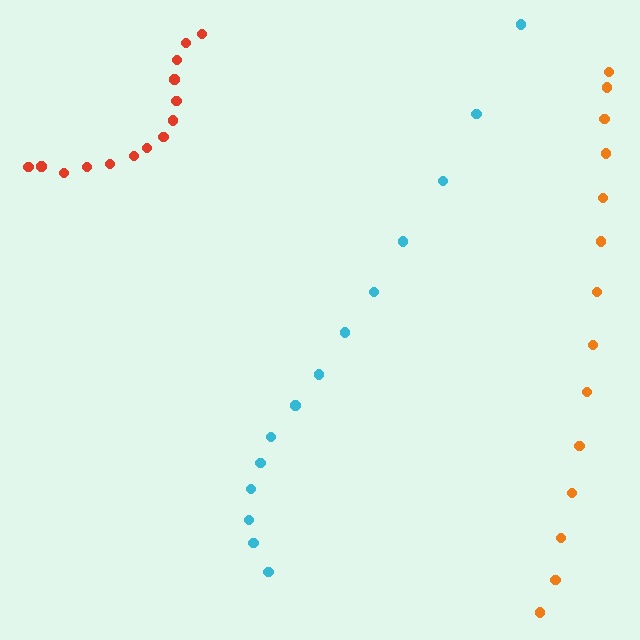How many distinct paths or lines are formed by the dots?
There are 3 distinct paths.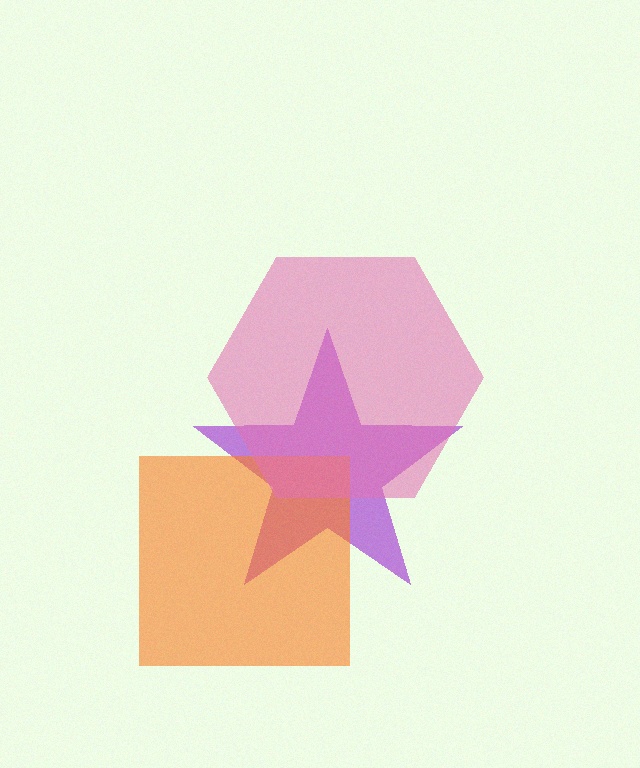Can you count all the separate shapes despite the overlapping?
Yes, there are 3 separate shapes.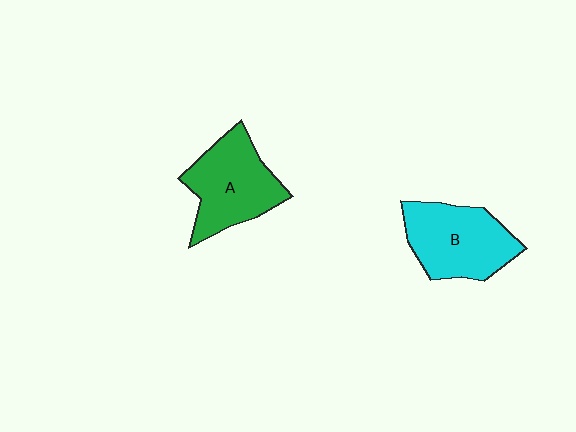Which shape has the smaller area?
Shape A (green).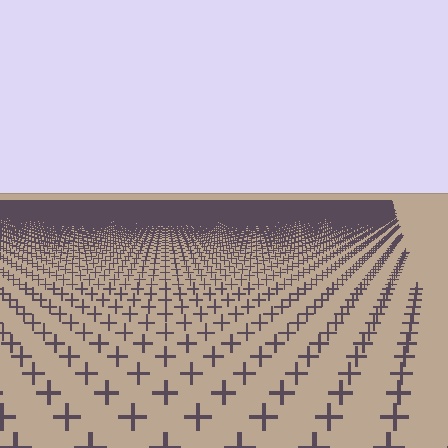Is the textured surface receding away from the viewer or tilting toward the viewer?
The surface is receding away from the viewer. Texture elements get smaller and denser toward the top.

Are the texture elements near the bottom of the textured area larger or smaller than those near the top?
Larger. Near the bottom, elements are closer to the viewer and appear at a bigger on-screen size.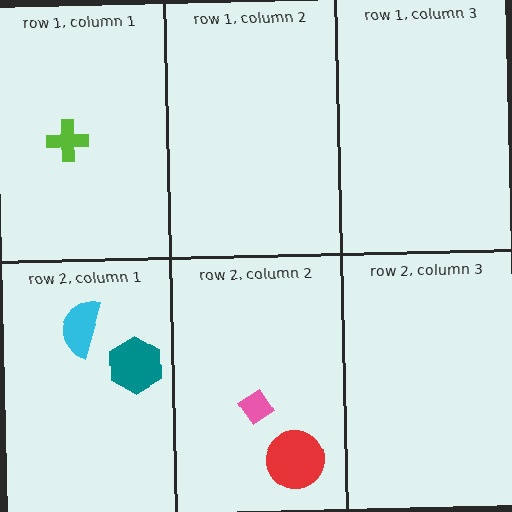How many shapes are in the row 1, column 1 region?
1.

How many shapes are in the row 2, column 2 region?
2.